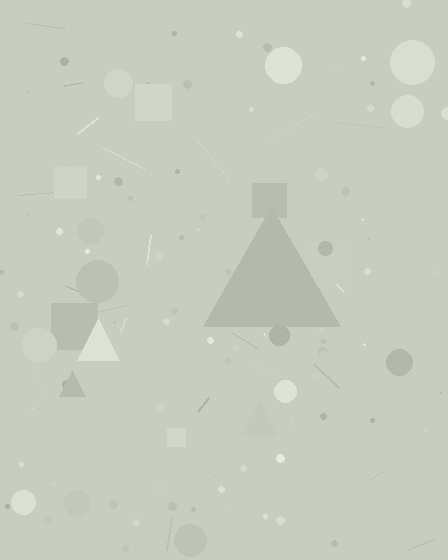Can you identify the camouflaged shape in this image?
The camouflaged shape is a triangle.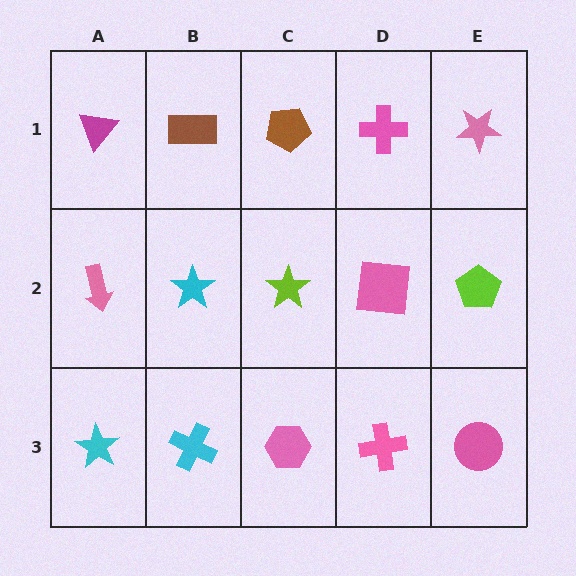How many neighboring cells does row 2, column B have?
4.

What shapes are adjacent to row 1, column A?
A pink arrow (row 2, column A), a brown rectangle (row 1, column B).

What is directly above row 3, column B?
A cyan star.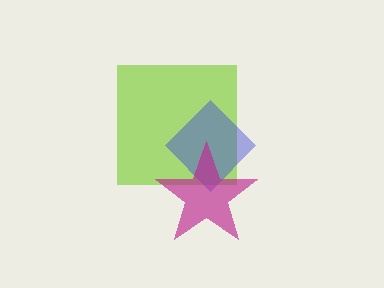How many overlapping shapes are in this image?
There are 3 overlapping shapes in the image.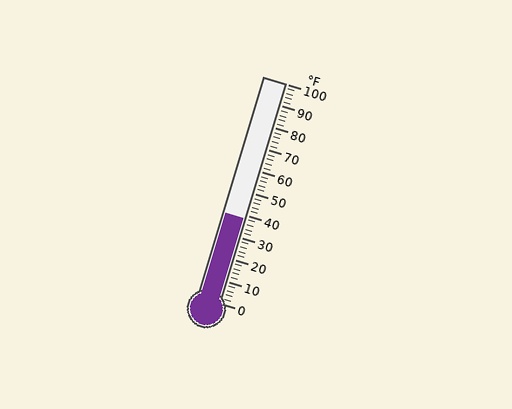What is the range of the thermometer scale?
The thermometer scale ranges from 0°F to 100°F.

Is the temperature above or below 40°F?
The temperature is below 40°F.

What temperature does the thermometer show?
The thermometer shows approximately 38°F.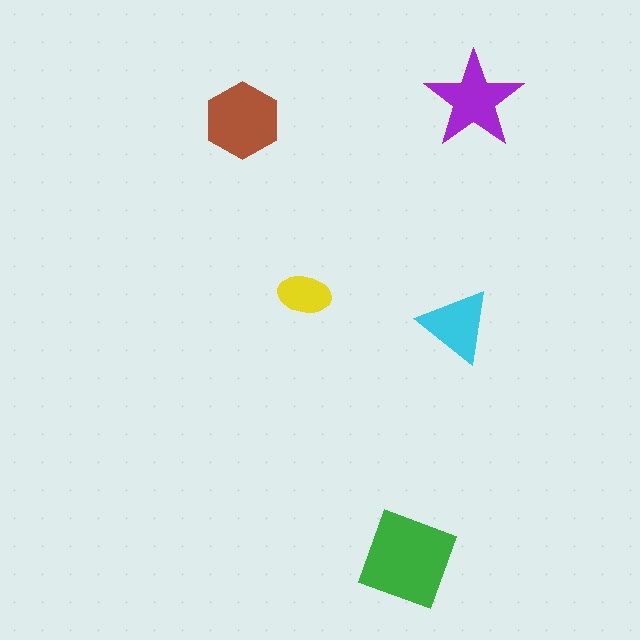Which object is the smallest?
The yellow ellipse.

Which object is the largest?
The green square.